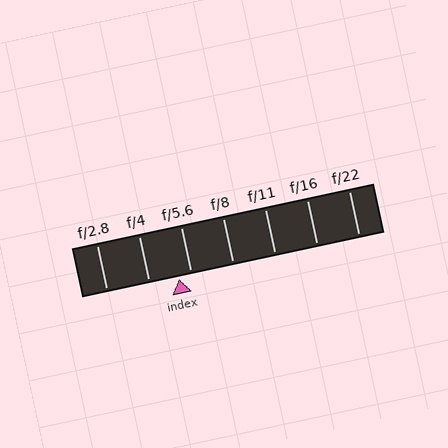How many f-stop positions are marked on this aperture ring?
There are 7 f-stop positions marked.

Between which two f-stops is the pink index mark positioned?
The index mark is between f/4 and f/5.6.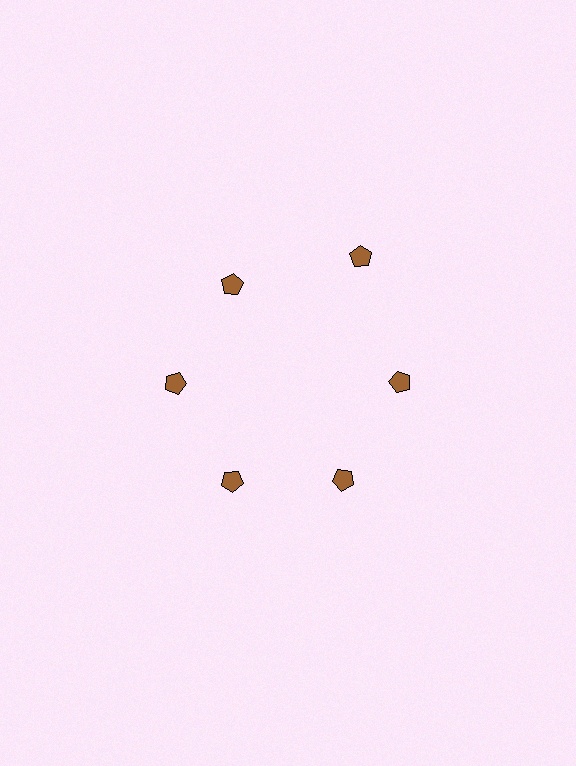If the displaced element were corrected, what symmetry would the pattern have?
It would have 6-fold rotational symmetry — the pattern would map onto itself every 60 degrees.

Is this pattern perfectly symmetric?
No. The 6 brown pentagons are arranged in a ring, but one element near the 1 o'clock position is pushed outward from the center, breaking the 6-fold rotational symmetry.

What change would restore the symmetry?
The symmetry would be restored by moving it inward, back onto the ring so that all 6 pentagons sit at equal angles and equal distance from the center.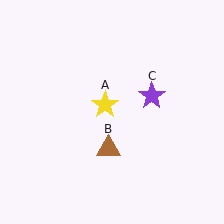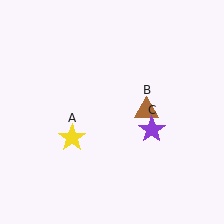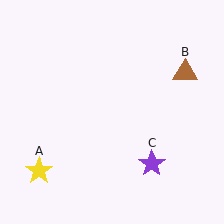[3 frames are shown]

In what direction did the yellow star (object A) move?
The yellow star (object A) moved down and to the left.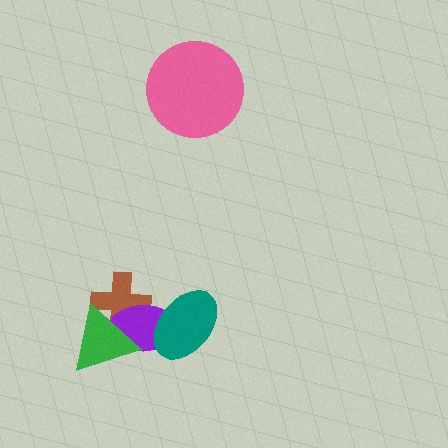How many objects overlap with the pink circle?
0 objects overlap with the pink circle.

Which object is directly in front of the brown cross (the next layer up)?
The purple ellipse is directly in front of the brown cross.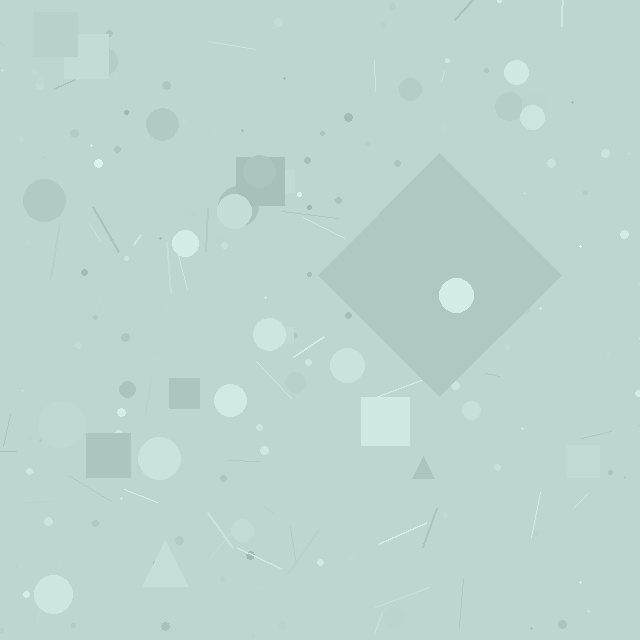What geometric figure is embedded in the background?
A diamond is embedded in the background.